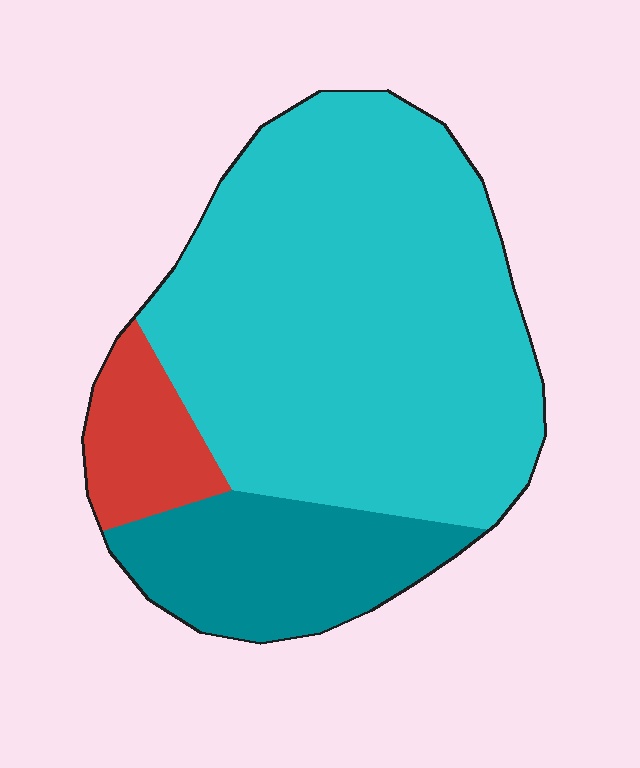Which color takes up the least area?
Red, at roughly 10%.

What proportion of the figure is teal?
Teal covers 20% of the figure.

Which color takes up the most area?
Cyan, at roughly 70%.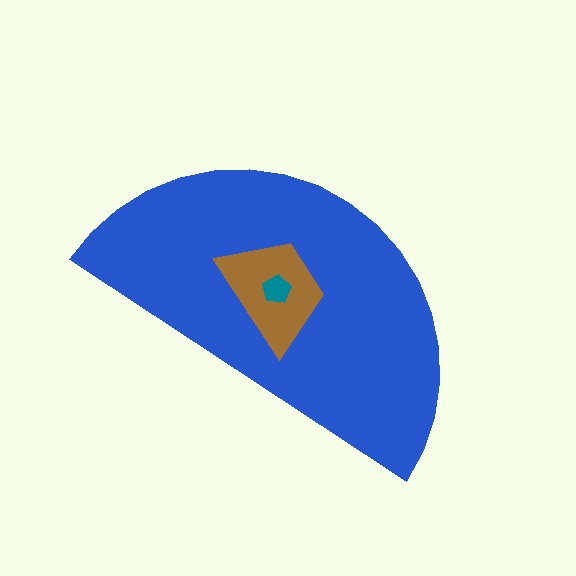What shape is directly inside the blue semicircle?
The brown trapezoid.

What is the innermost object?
The teal pentagon.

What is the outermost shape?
The blue semicircle.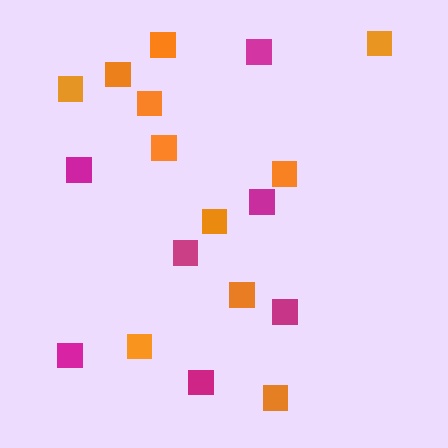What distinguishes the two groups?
There are 2 groups: one group of orange squares (11) and one group of magenta squares (7).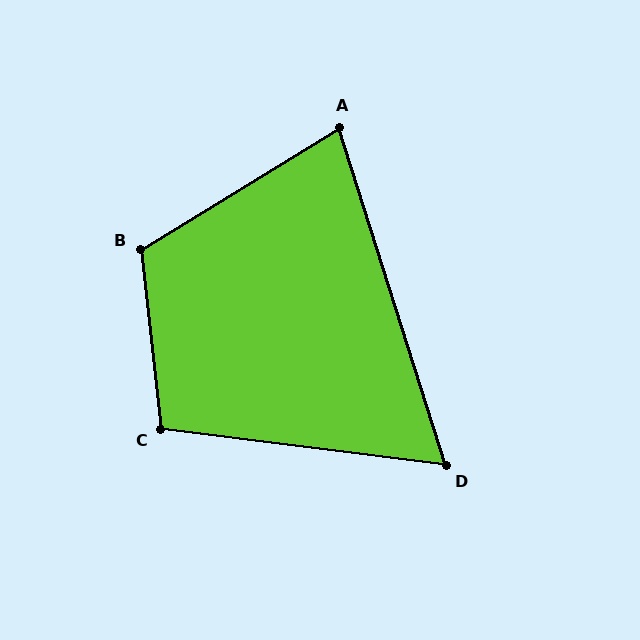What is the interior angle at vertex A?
Approximately 76 degrees (acute).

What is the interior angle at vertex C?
Approximately 104 degrees (obtuse).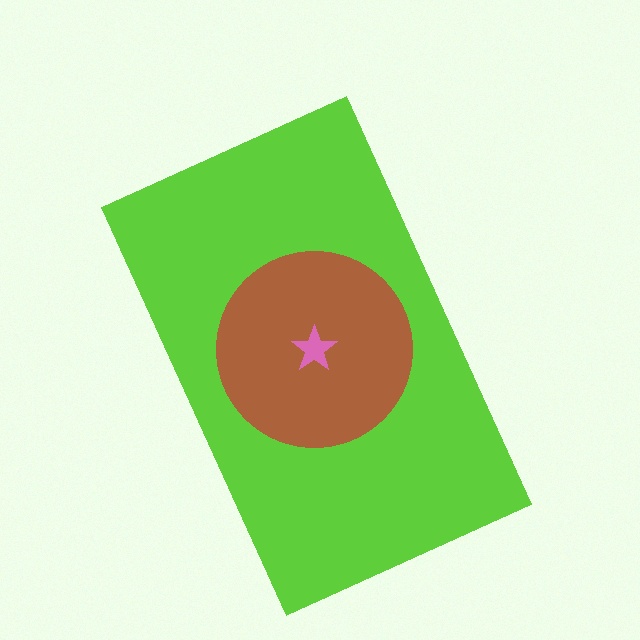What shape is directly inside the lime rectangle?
The brown circle.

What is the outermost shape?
The lime rectangle.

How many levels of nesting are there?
3.